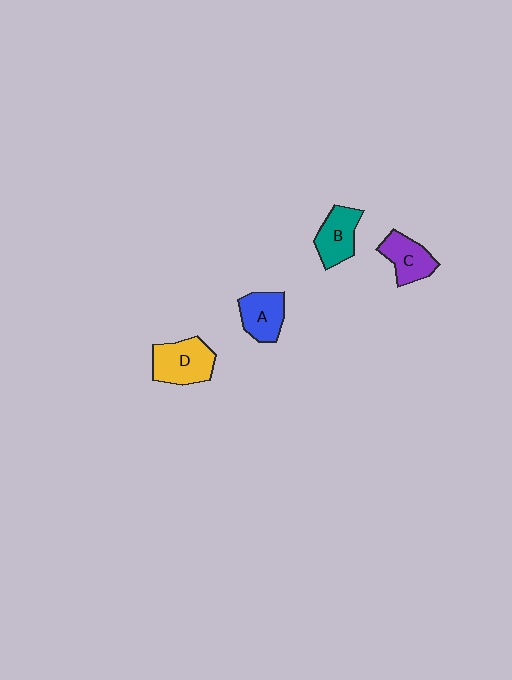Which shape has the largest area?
Shape D (yellow).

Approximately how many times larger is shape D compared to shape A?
Approximately 1.3 times.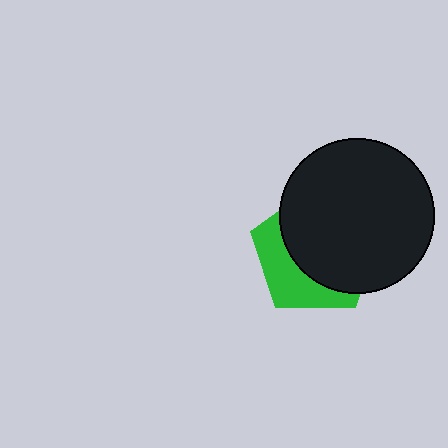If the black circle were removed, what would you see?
You would see the complete green pentagon.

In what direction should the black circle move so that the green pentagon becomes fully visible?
The black circle should move toward the upper-right. That is the shortest direction to clear the overlap and leave the green pentagon fully visible.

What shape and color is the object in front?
The object in front is a black circle.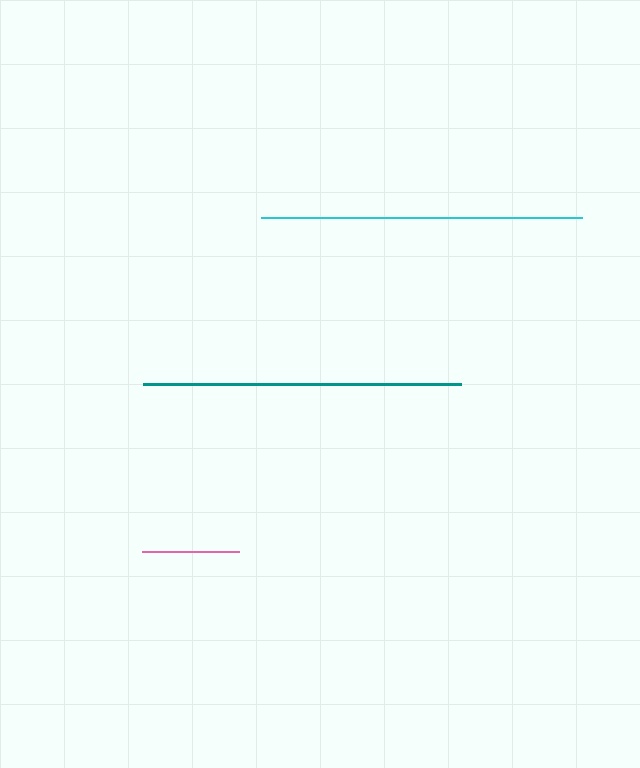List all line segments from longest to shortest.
From longest to shortest: cyan, teal, pink.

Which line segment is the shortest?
The pink line is the shortest at approximately 97 pixels.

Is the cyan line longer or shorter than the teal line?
The cyan line is longer than the teal line.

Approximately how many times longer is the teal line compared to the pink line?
The teal line is approximately 3.3 times the length of the pink line.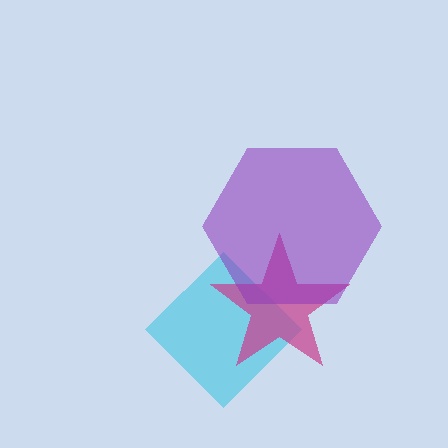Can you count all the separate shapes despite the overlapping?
Yes, there are 3 separate shapes.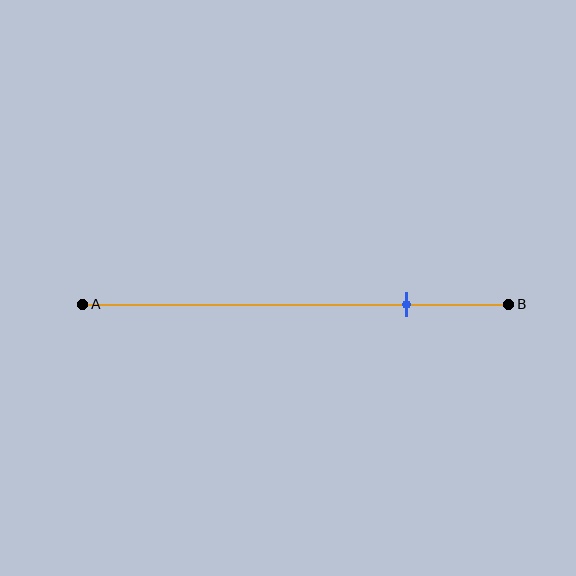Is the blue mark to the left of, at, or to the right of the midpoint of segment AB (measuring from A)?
The blue mark is to the right of the midpoint of segment AB.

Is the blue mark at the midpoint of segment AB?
No, the mark is at about 75% from A, not at the 50% midpoint.